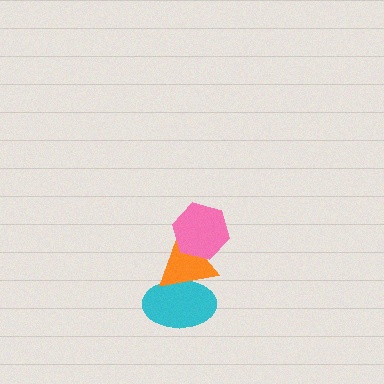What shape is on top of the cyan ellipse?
The orange triangle is on top of the cyan ellipse.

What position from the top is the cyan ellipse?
The cyan ellipse is 3rd from the top.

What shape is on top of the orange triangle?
The pink hexagon is on top of the orange triangle.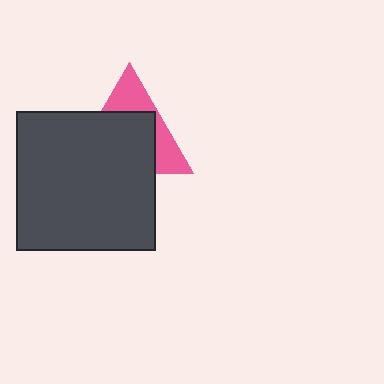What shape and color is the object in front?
The object in front is a dark gray square.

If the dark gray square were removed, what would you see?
You would see the complete pink triangle.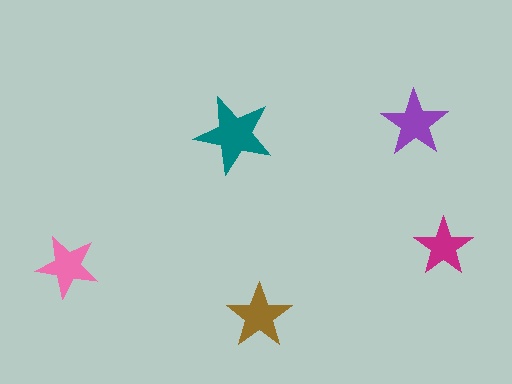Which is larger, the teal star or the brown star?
The teal one.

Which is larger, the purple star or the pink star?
The purple one.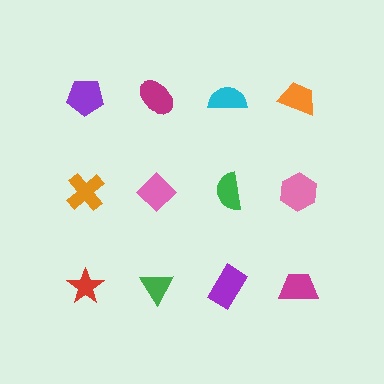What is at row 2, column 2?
A pink diamond.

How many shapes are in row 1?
4 shapes.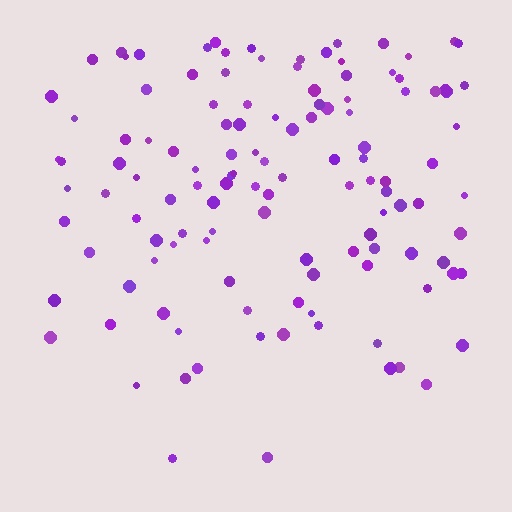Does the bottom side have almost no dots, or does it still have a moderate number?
Still a moderate number, just noticeably fewer than the top.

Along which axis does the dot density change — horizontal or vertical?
Vertical.